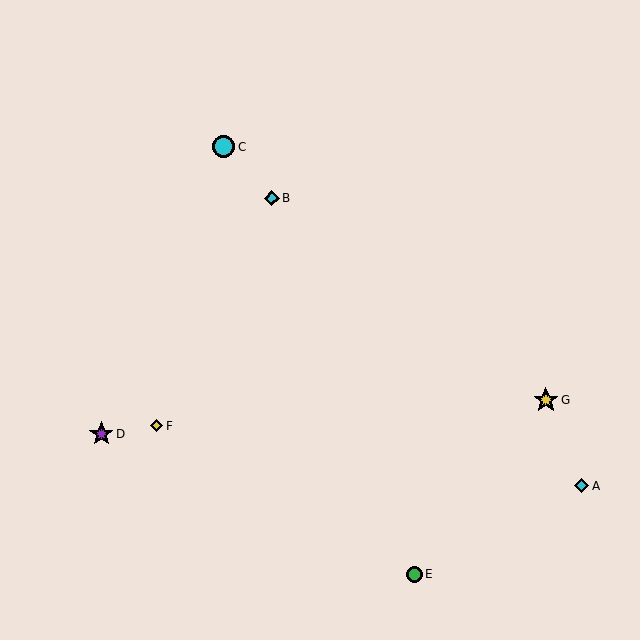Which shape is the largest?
The yellow star (labeled G) is the largest.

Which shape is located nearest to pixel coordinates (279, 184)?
The cyan diamond (labeled B) at (272, 198) is nearest to that location.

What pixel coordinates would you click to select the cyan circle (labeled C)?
Click at (223, 147) to select the cyan circle C.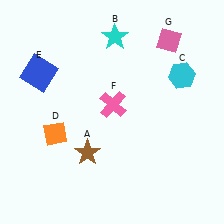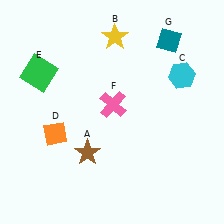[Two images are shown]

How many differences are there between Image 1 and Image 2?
There are 3 differences between the two images.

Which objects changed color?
B changed from cyan to yellow. E changed from blue to green. G changed from pink to teal.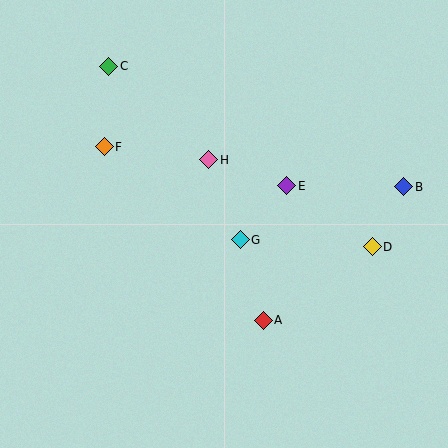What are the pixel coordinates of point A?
Point A is at (263, 320).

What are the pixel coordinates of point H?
Point H is at (209, 160).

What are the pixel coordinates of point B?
Point B is at (404, 187).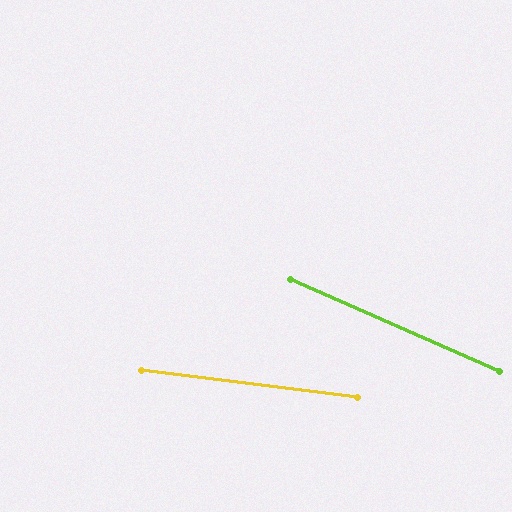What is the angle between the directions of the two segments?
Approximately 17 degrees.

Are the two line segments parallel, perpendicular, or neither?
Neither parallel nor perpendicular — they differ by about 17°.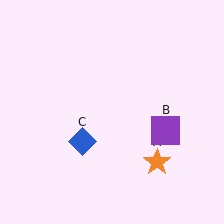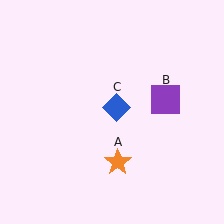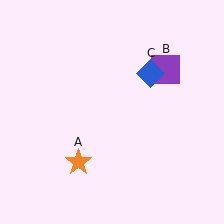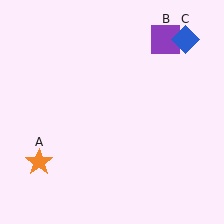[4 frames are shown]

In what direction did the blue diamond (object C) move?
The blue diamond (object C) moved up and to the right.